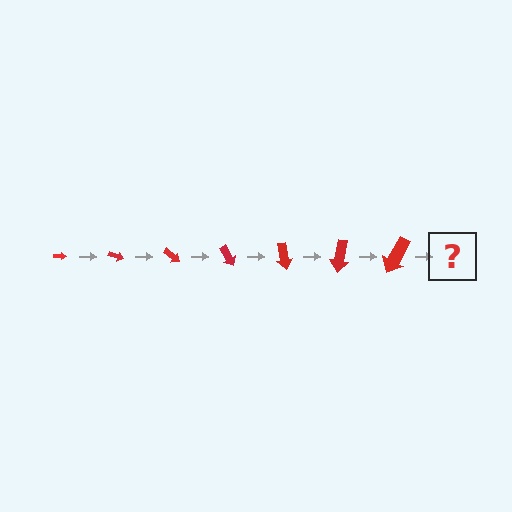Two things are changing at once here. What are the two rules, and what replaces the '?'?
The two rules are that the arrow grows larger each step and it rotates 20 degrees each step. The '?' should be an arrow, larger than the previous one and rotated 140 degrees from the start.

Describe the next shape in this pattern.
It should be an arrow, larger than the previous one and rotated 140 degrees from the start.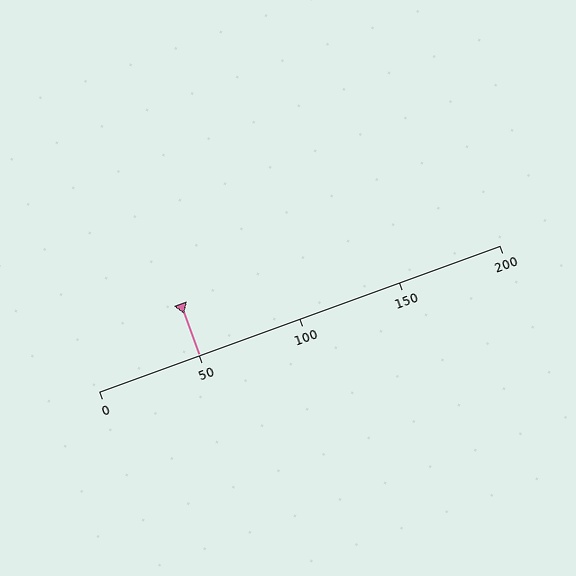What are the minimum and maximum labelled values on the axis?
The axis runs from 0 to 200.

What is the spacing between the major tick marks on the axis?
The major ticks are spaced 50 apart.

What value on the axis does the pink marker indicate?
The marker indicates approximately 50.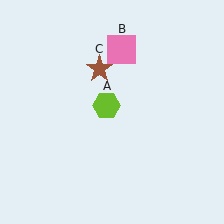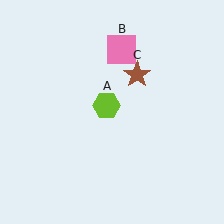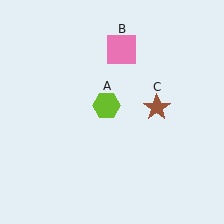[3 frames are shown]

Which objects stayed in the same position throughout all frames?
Lime hexagon (object A) and pink square (object B) remained stationary.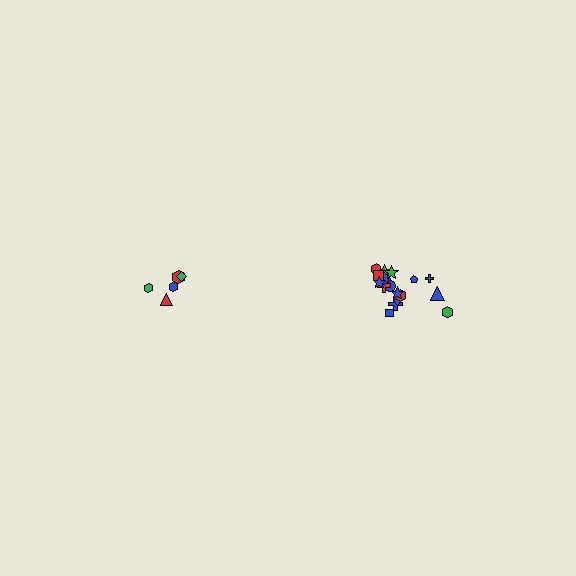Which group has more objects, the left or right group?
The right group.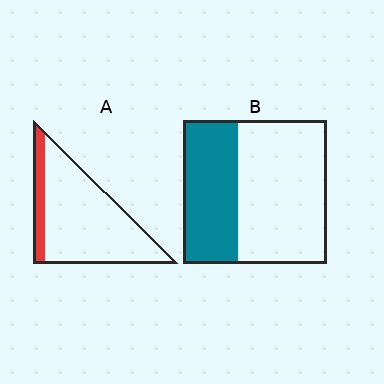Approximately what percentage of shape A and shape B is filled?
A is approximately 15% and B is approximately 40%.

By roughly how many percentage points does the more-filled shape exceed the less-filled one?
By roughly 20 percentage points (B over A).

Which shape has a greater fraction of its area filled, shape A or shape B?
Shape B.